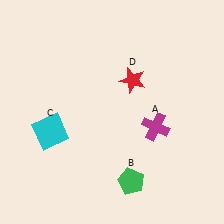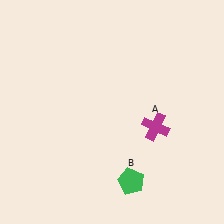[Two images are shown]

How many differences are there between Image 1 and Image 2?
There are 2 differences between the two images.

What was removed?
The red star (D), the cyan square (C) were removed in Image 2.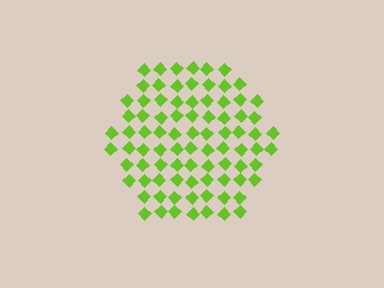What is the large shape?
The large shape is a hexagon.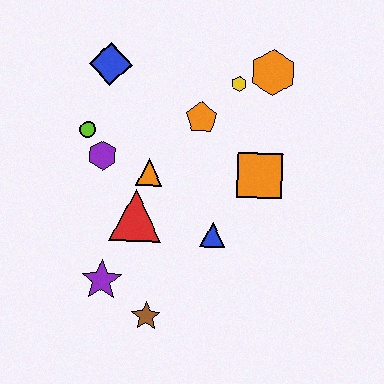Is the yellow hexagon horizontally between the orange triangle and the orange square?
Yes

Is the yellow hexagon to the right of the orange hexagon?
No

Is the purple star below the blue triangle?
Yes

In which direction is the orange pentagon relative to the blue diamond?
The orange pentagon is to the right of the blue diamond.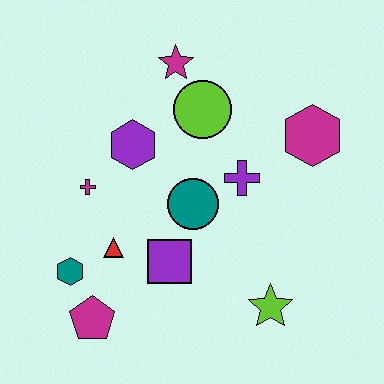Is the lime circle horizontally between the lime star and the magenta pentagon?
Yes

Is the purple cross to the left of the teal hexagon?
No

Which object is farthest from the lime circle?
The magenta pentagon is farthest from the lime circle.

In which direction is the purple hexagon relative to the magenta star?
The purple hexagon is below the magenta star.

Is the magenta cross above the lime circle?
No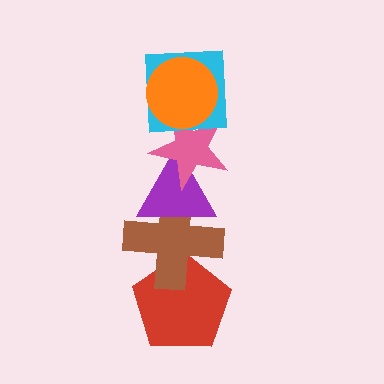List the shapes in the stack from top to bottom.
From top to bottom: the orange circle, the cyan square, the pink star, the purple triangle, the brown cross, the red pentagon.